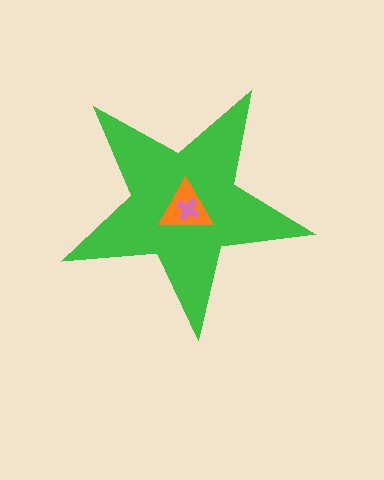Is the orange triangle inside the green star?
Yes.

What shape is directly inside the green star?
The orange triangle.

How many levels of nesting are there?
3.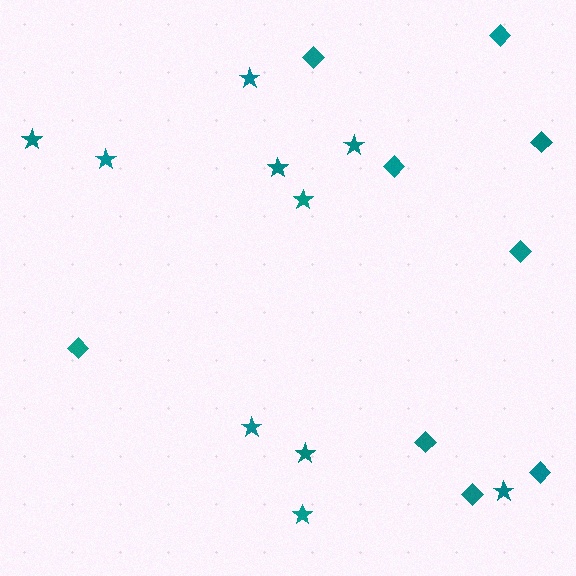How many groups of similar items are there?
There are 2 groups: one group of stars (10) and one group of diamonds (9).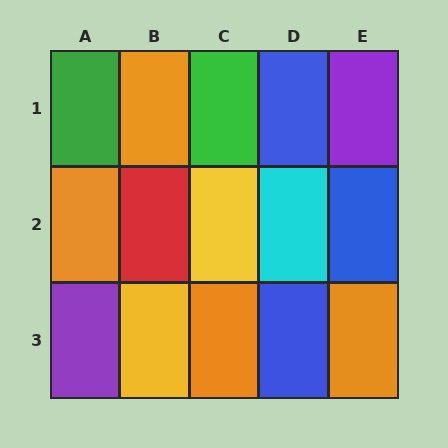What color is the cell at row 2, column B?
Red.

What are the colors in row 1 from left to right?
Green, orange, green, blue, purple.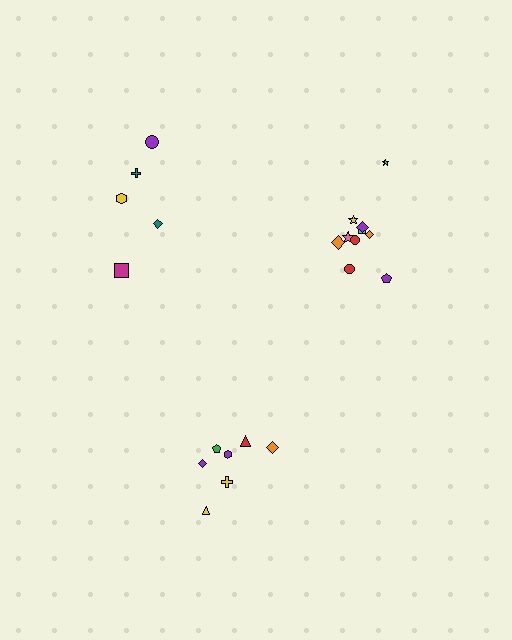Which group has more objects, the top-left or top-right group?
The top-right group.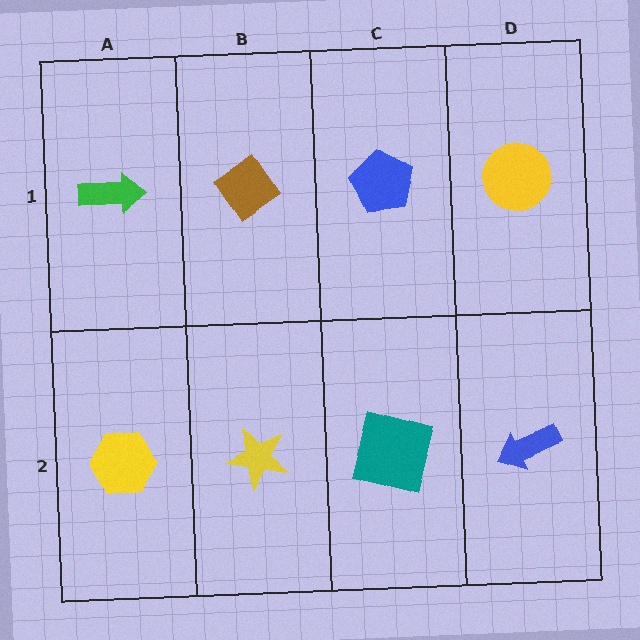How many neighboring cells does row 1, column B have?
3.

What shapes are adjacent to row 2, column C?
A blue pentagon (row 1, column C), a yellow star (row 2, column B), a blue arrow (row 2, column D).